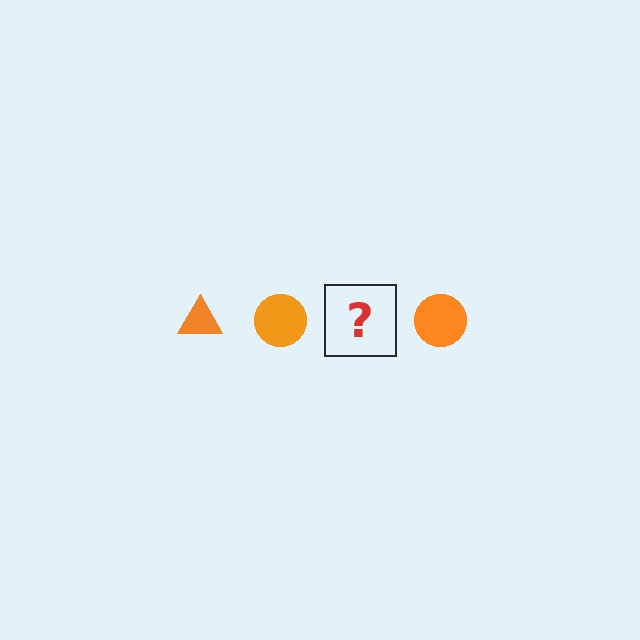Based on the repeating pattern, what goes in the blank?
The blank should be an orange triangle.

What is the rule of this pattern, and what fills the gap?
The rule is that the pattern cycles through triangle, circle shapes in orange. The gap should be filled with an orange triangle.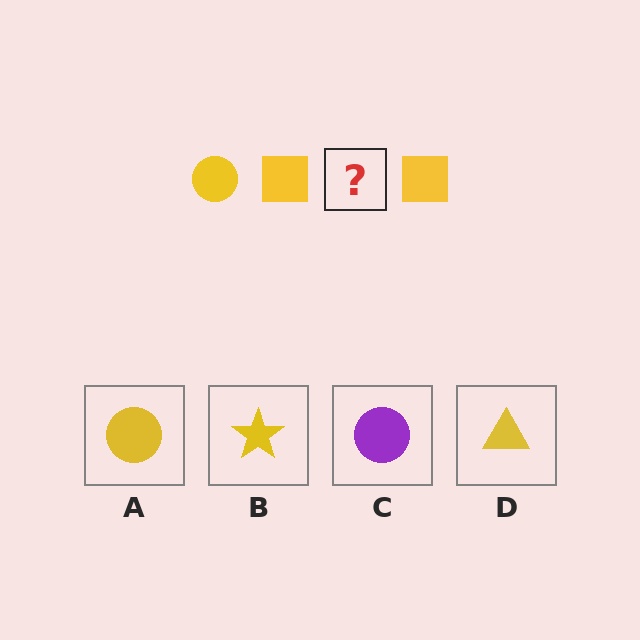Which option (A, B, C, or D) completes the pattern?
A.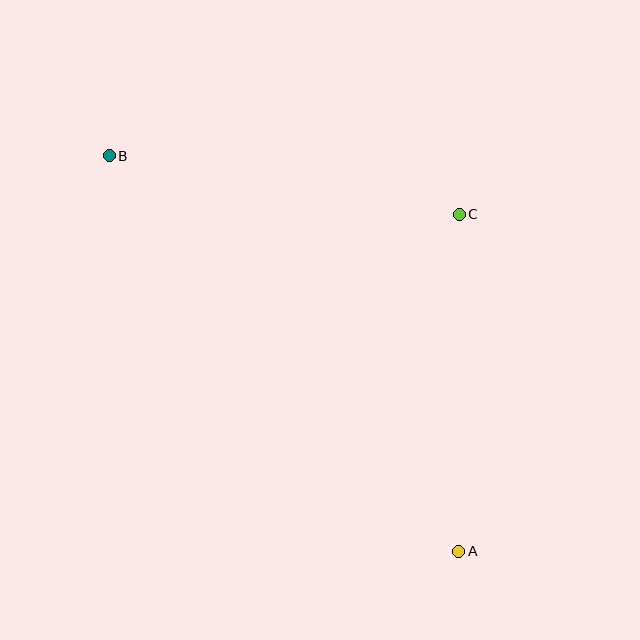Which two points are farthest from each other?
Points A and B are farthest from each other.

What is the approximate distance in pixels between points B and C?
The distance between B and C is approximately 355 pixels.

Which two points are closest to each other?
Points A and C are closest to each other.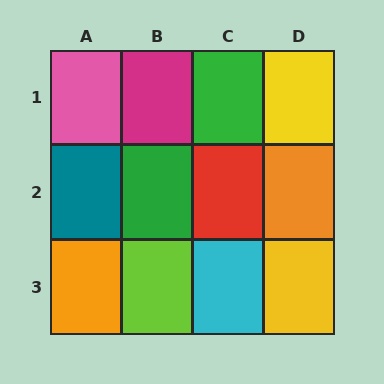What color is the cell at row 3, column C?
Cyan.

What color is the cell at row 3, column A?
Orange.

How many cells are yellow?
2 cells are yellow.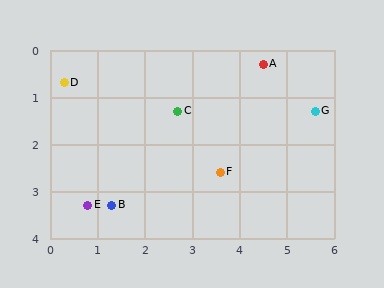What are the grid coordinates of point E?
Point E is at approximately (0.8, 3.3).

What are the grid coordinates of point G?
Point G is at approximately (5.6, 1.3).